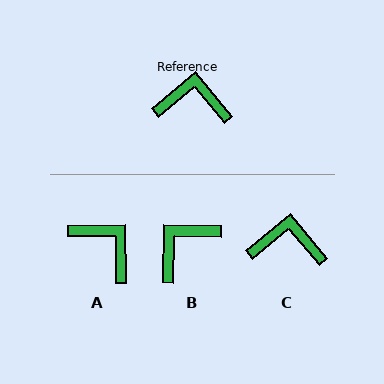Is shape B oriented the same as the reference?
No, it is off by about 49 degrees.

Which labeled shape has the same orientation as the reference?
C.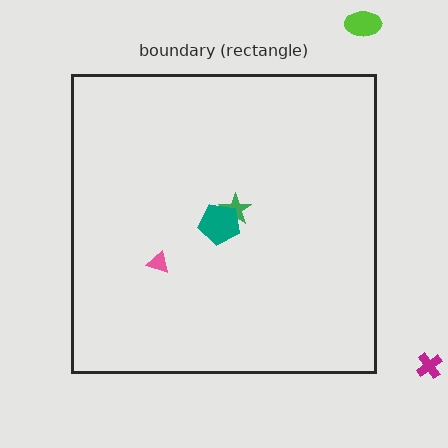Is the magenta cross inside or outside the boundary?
Outside.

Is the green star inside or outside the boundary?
Inside.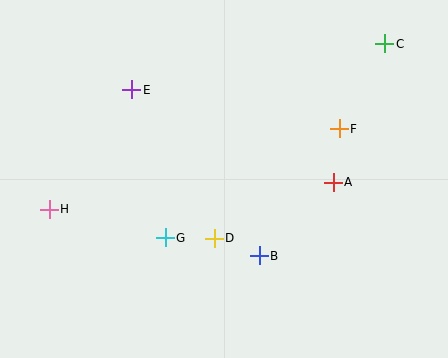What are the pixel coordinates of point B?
Point B is at (259, 256).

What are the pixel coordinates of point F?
Point F is at (339, 129).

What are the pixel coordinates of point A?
Point A is at (333, 182).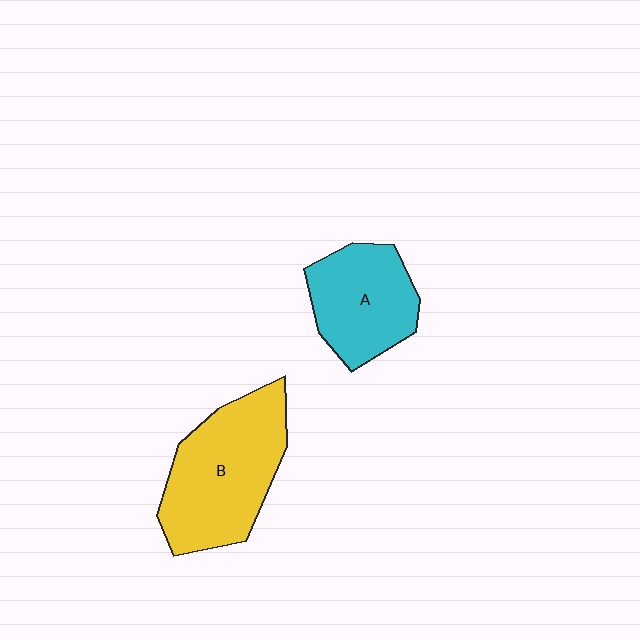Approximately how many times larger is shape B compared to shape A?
Approximately 1.4 times.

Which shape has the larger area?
Shape B (yellow).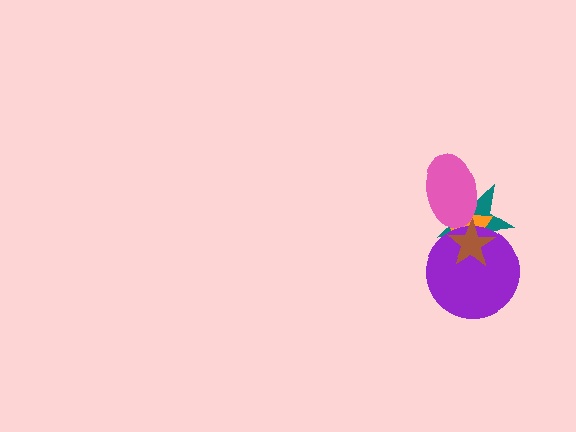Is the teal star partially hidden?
Yes, it is partially covered by another shape.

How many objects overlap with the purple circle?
3 objects overlap with the purple circle.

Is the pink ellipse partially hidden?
Yes, it is partially covered by another shape.